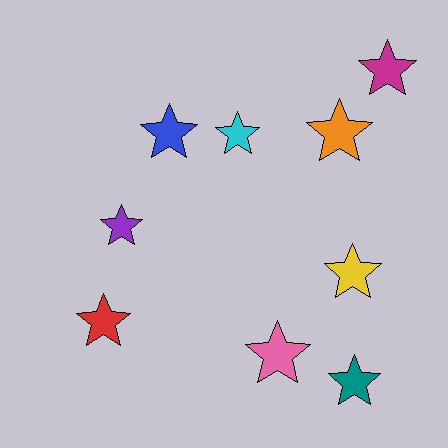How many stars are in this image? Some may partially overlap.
There are 9 stars.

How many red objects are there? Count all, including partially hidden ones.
There is 1 red object.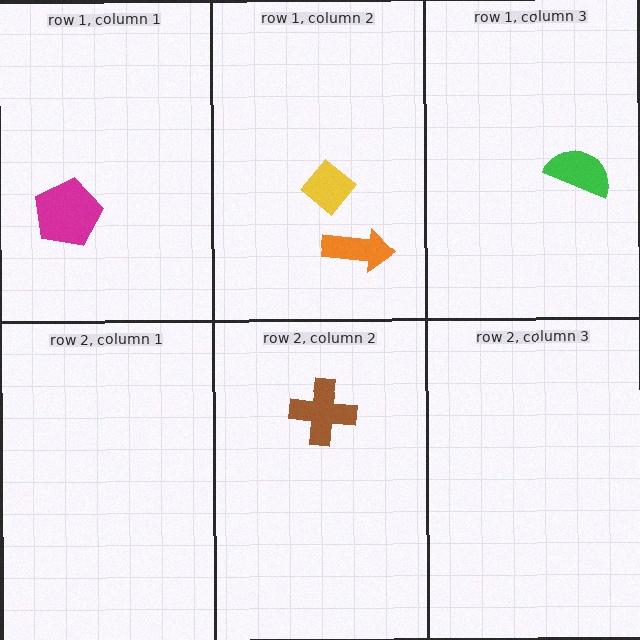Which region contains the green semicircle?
The row 1, column 3 region.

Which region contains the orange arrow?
The row 1, column 2 region.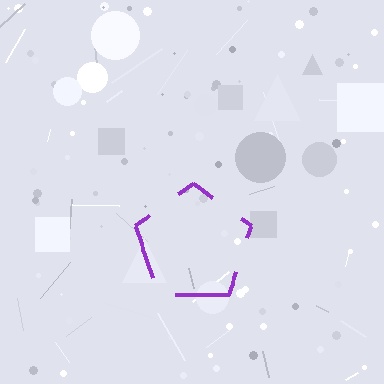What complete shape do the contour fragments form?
The contour fragments form a pentagon.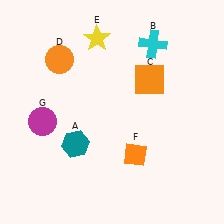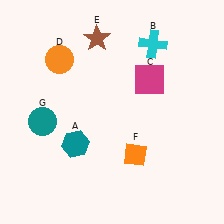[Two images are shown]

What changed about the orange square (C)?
In Image 1, C is orange. In Image 2, it changed to magenta.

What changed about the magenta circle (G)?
In Image 1, G is magenta. In Image 2, it changed to teal.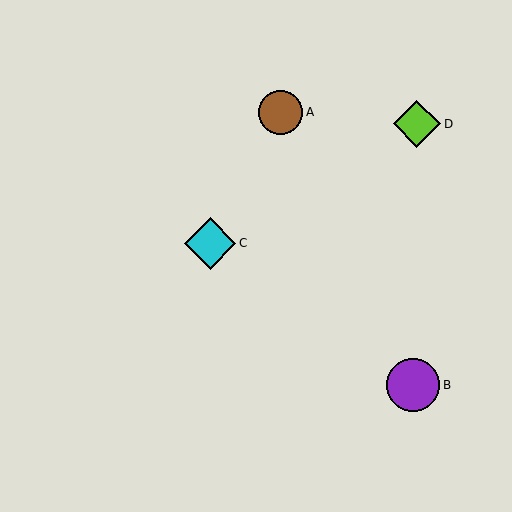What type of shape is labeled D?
Shape D is a lime diamond.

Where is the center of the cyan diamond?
The center of the cyan diamond is at (210, 243).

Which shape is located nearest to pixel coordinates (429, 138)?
The lime diamond (labeled D) at (417, 124) is nearest to that location.